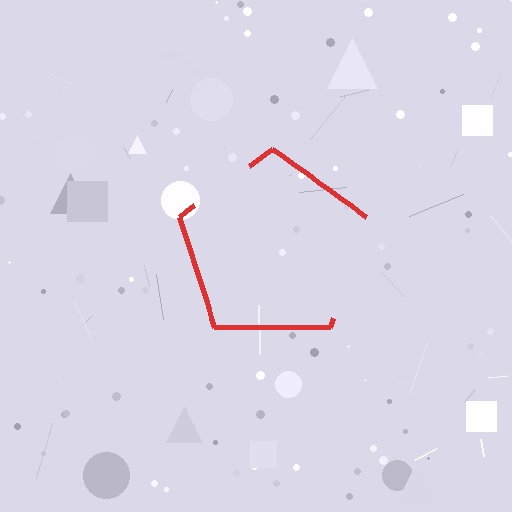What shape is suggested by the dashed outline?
The dashed outline suggests a pentagon.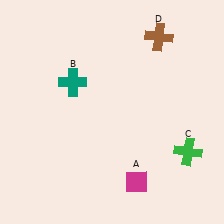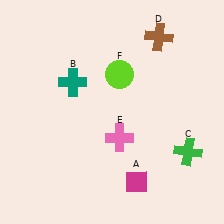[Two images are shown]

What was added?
A pink cross (E), a lime circle (F) were added in Image 2.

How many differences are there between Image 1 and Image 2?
There are 2 differences between the two images.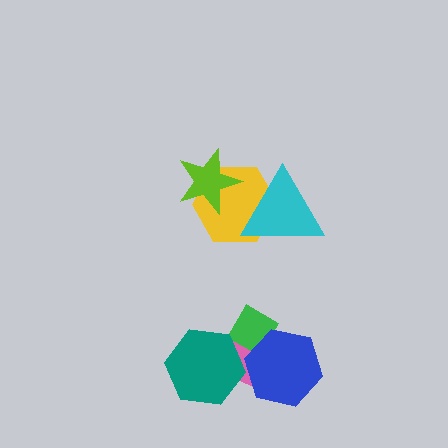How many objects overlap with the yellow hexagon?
2 objects overlap with the yellow hexagon.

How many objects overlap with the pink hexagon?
3 objects overlap with the pink hexagon.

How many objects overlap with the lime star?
1 object overlaps with the lime star.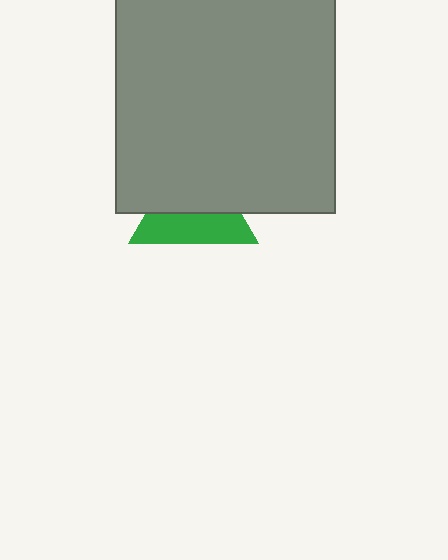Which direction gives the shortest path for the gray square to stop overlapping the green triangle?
Moving up gives the shortest separation.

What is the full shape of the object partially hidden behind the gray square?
The partially hidden object is a green triangle.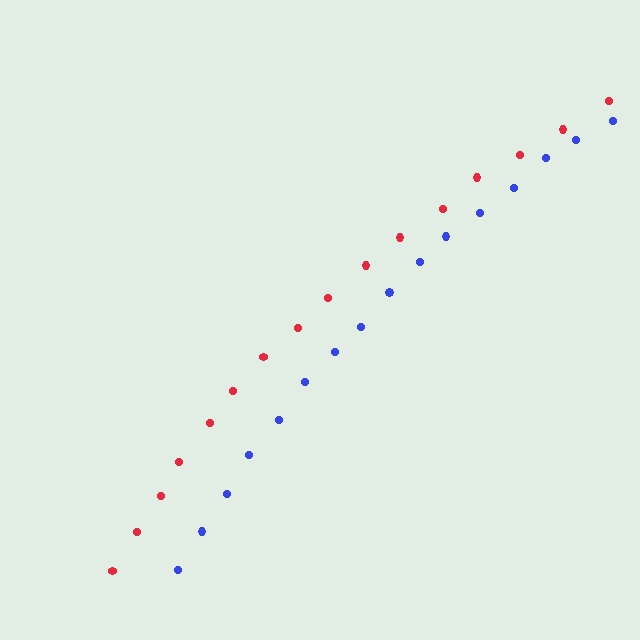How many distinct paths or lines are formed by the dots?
There are 2 distinct paths.